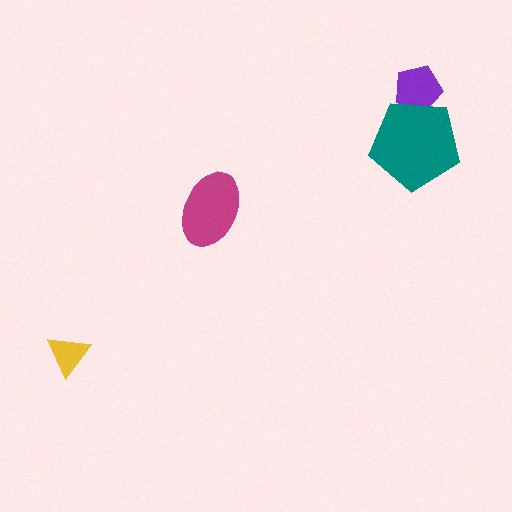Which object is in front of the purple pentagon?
The teal pentagon is in front of the purple pentagon.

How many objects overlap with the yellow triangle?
0 objects overlap with the yellow triangle.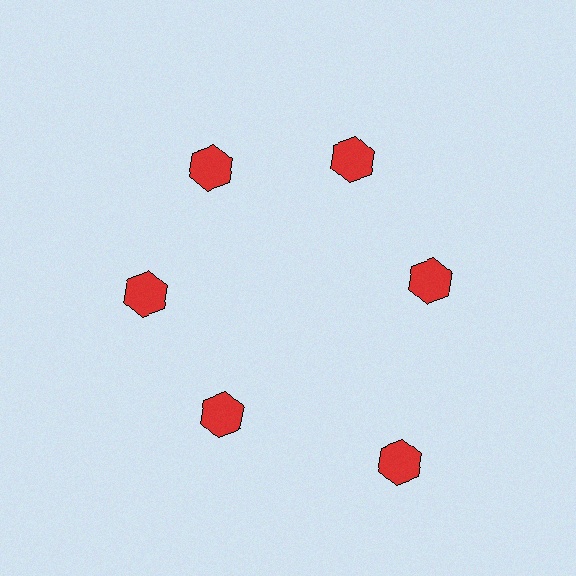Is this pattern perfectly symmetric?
No. The 6 red hexagons are arranged in a ring, but one element near the 5 o'clock position is pushed outward from the center, breaking the 6-fold rotational symmetry.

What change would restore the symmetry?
The symmetry would be restored by moving it inward, back onto the ring so that all 6 hexagons sit at equal angles and equal distance from the center.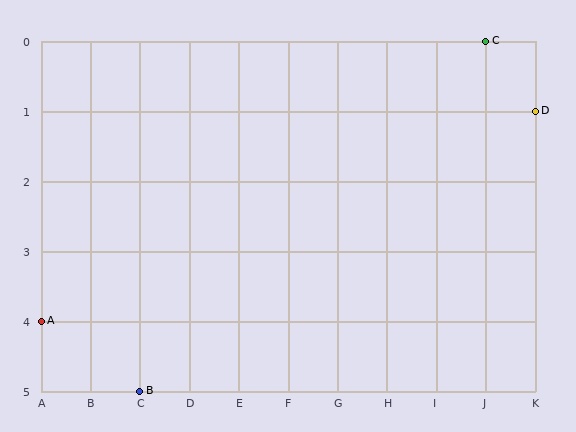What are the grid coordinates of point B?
Point B is at grid coordinates (C, 5).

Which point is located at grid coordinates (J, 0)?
Point C is at (J, 0).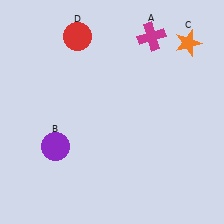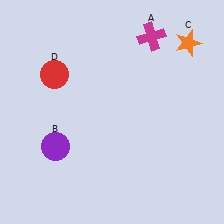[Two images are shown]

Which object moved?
The red circle (D) moved down.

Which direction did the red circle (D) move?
The red circle (D) moved down.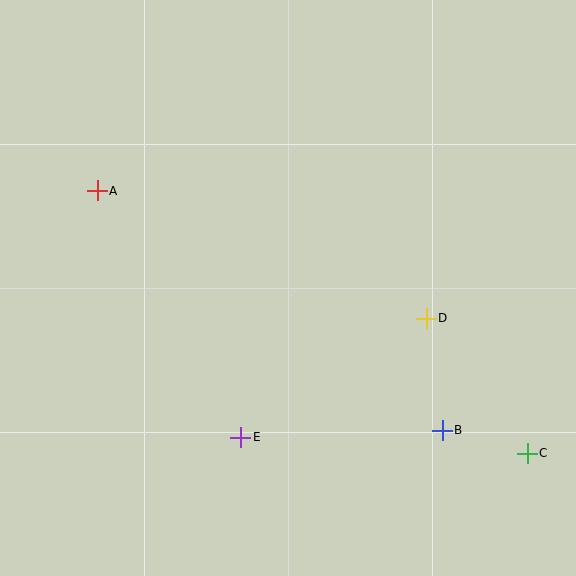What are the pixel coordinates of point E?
Point E is at (241, 437).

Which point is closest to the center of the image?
Point D at (426, 318) is closest to the center.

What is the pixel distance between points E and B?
The distance between E and B is 202 pixels.